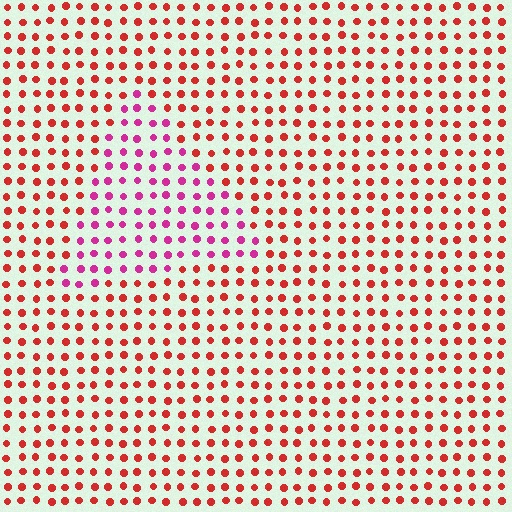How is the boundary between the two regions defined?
The boundary is defined purely by a slight shift in hue (about 40 degrees). Spacing, size, and orientation are identical on both sides.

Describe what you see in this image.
The image is filled with small red elements in a uniform arrangement. A triangle-shaped region is visible where the elements are tinted to a slightly different hue, forming a subtle color boundary.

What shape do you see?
I see a triangle.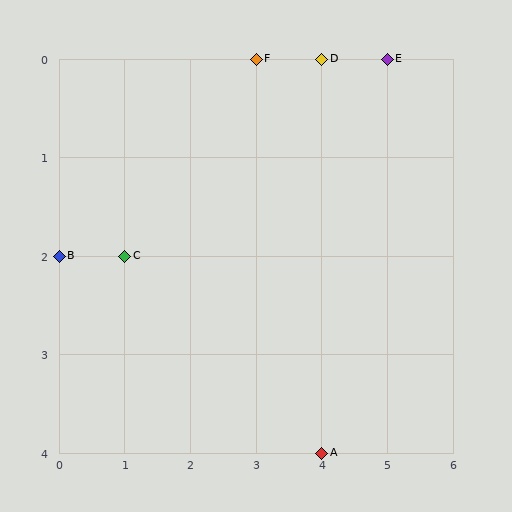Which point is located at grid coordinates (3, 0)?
Point F is at (3, 0).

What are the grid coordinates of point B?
Point B is at grid coordinates (0, 2).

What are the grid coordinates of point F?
Point F is at grid coordinates (3, 0).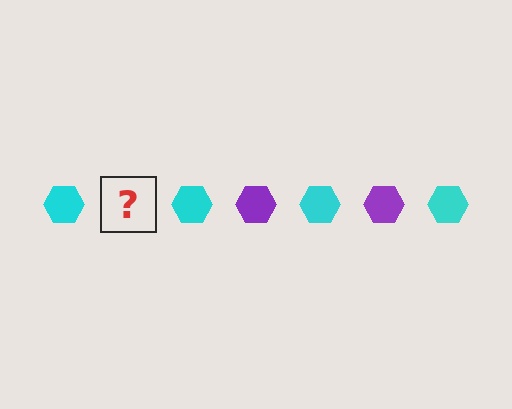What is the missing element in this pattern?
The missing element is a purple hexagon.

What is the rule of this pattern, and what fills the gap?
The rule is that the pattern cycles through cyan, purple hexagons. The gap should be filled with a purple hexagon.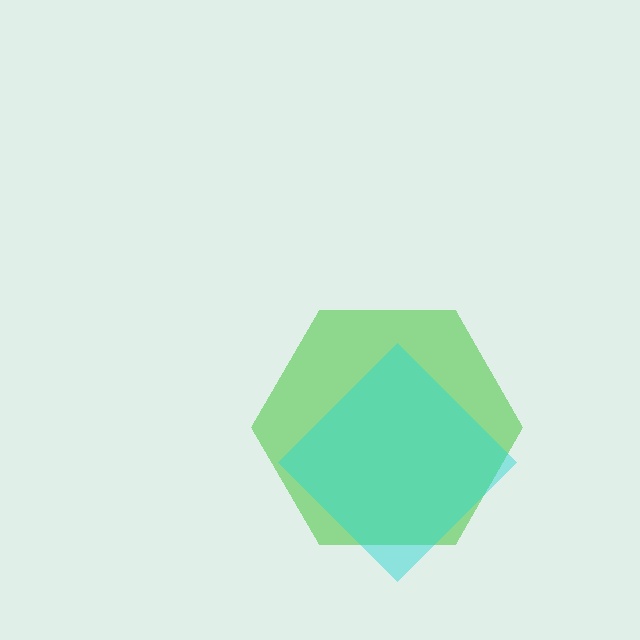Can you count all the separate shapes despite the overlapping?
Yes, there are 2 separate shapes.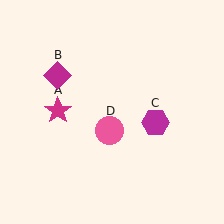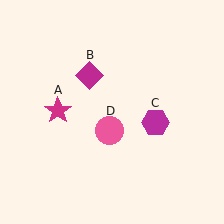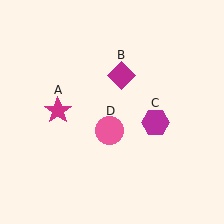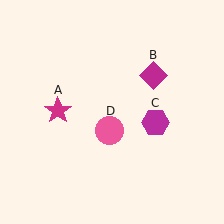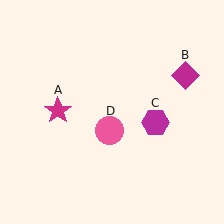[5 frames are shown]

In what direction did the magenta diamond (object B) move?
The magenta diamond (object B) moved right.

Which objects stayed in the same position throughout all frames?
Magenta star (object A) and magenta hexagon (object C) and pink circle (object D) remained stationary.